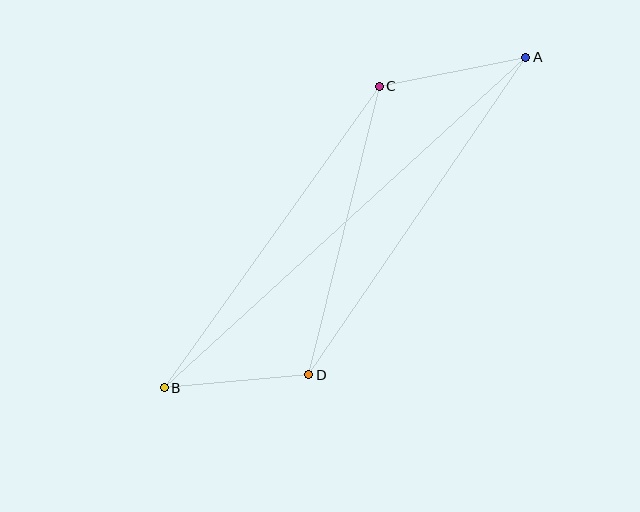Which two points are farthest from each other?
Points A and B are farthest from each other.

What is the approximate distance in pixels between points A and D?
The distance between A and D is approximately 385 pixels.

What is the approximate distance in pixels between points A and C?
The distance between A and C is approximately 149 pixels.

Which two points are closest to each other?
Points B and D are closest to each other.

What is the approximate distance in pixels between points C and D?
The distance between C and D is approximately 297 pixels.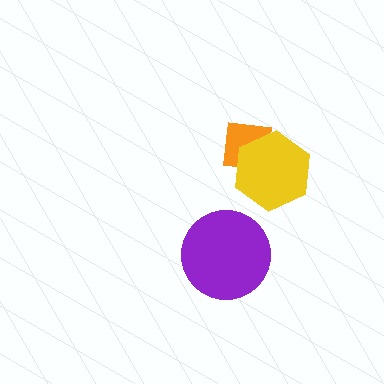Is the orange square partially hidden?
Yes, it is partially covered by another shape.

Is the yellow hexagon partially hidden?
No, no other shape covers it.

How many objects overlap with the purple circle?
0 objects overlap with the purple circle.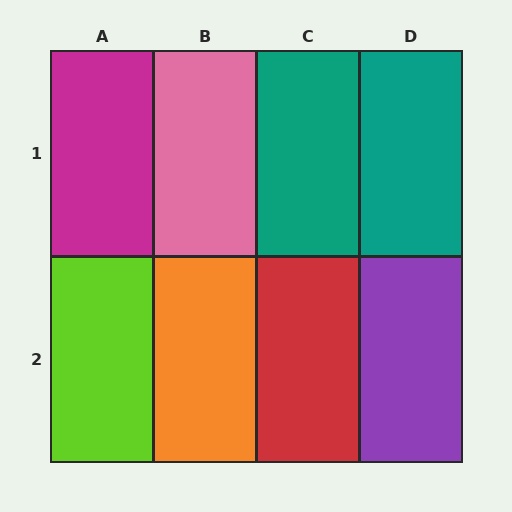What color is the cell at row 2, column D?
Purple.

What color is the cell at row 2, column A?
Lime.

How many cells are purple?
1 cell is purple.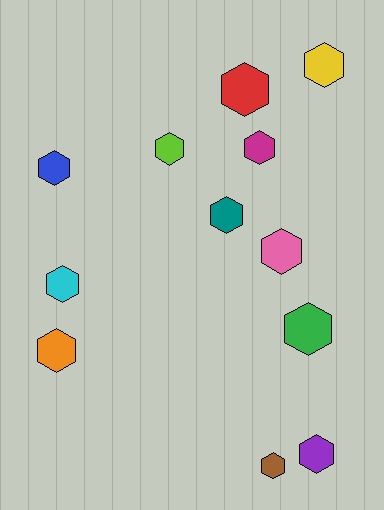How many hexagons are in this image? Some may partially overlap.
There are 12 hexagons.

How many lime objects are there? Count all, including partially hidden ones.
There is 1 lime object.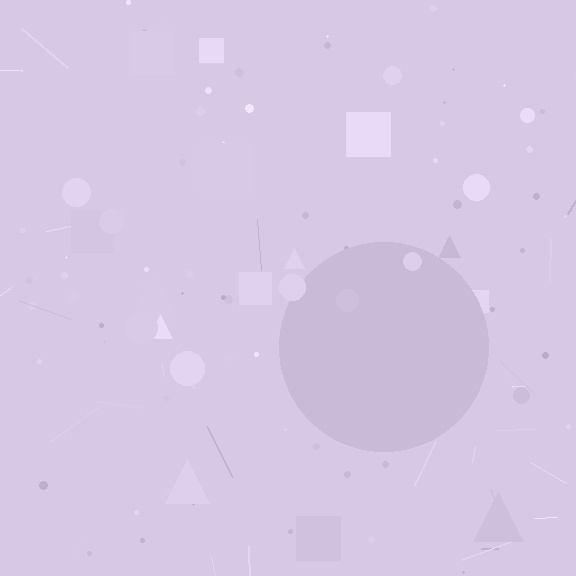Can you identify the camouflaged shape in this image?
The camouflaged shape is a circle.